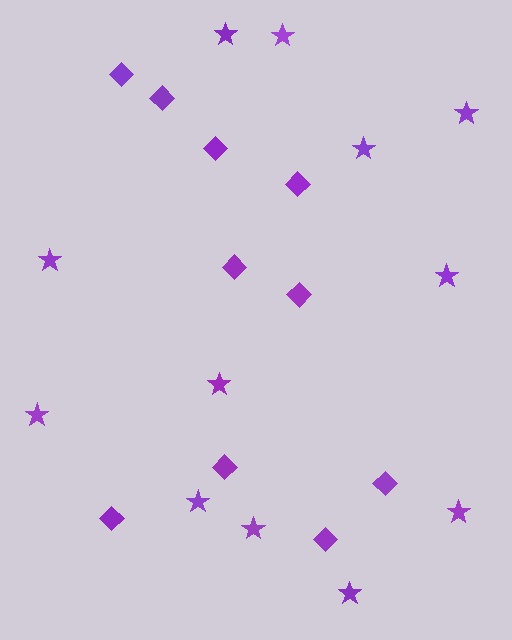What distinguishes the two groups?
There are 2 groups: one group of stars (12) and one group of diamonds (10).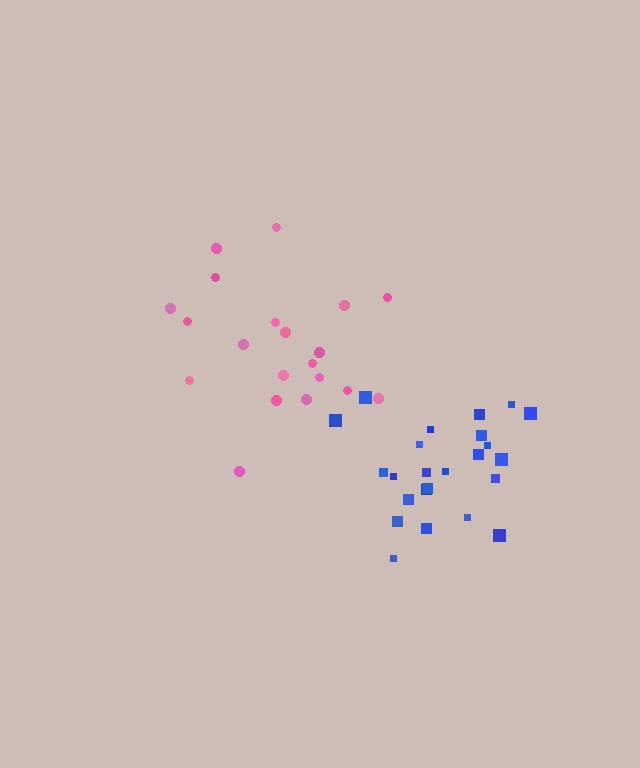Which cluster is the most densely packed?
Blue.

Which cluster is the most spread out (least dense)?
Pink.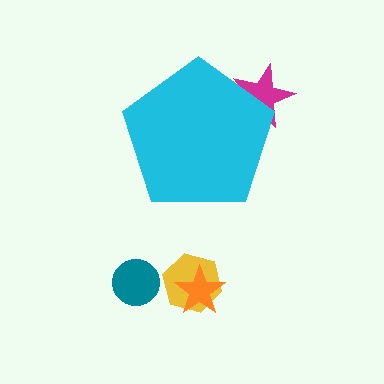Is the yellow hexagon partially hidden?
No, the yellow hexagon is fully visible.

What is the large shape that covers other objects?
A cyan pentagon.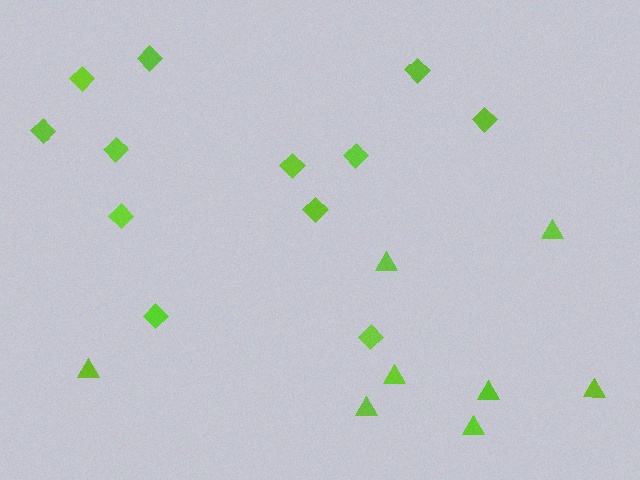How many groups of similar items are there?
There are 2 groups: one group of triangles (8) and one group of diamonds (12).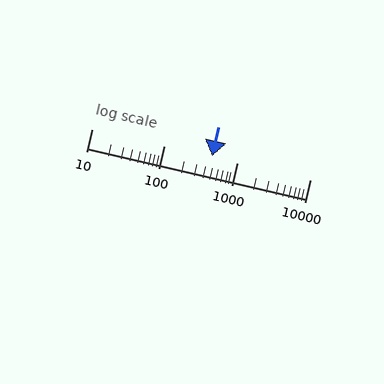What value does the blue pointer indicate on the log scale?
The pointer indicates approximately 450.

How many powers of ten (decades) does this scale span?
The scale spans 3 decades, from 10 to 10000.